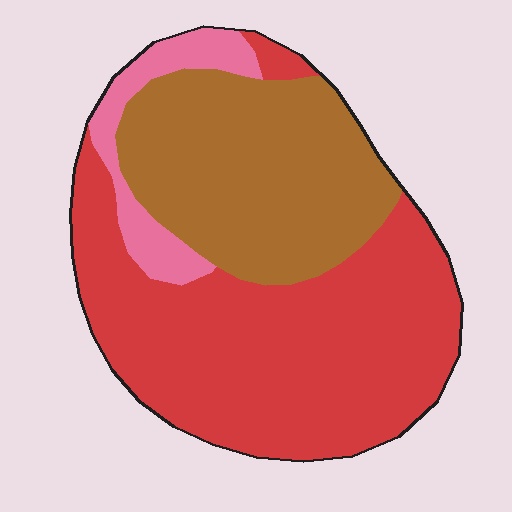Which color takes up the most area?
Red, at roughly 55%.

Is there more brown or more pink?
Brown.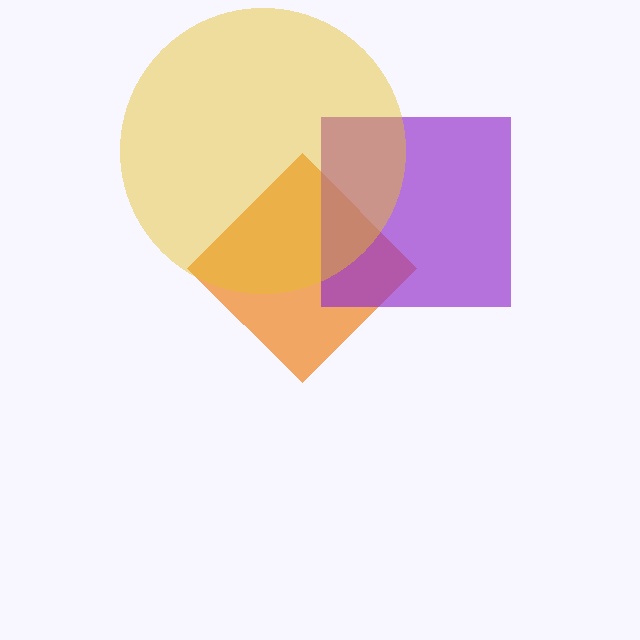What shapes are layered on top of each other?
The layered shapes are: an orange diamond, a purple square, a yellow circle.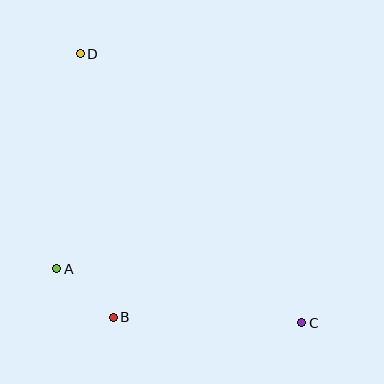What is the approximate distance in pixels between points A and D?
The distance between A and D is approximately 216 pixels.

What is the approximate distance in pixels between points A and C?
The distance between A and C is approximately 251 pixels.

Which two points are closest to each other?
Points A and B are closest to each other.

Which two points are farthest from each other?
Points C and D are farthest from each other.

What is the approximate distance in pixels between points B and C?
The distance between B and C is approximately 189 pixels.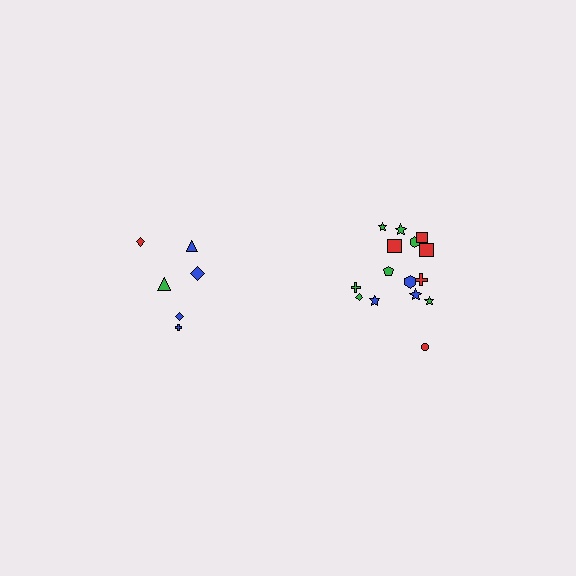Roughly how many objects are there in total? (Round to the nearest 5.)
Roughly 20 objects in total.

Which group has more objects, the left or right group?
The right group.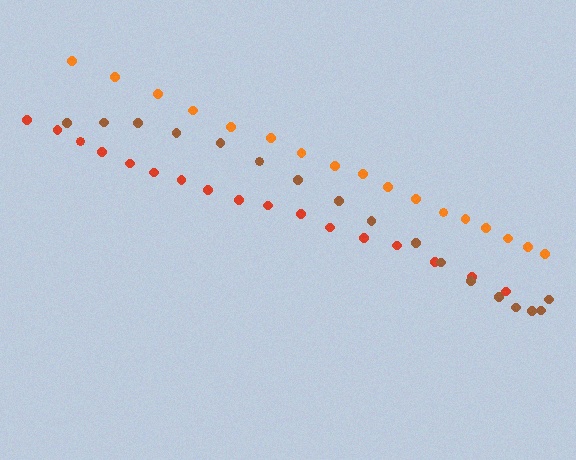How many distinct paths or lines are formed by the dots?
There are 3 distinct paths.